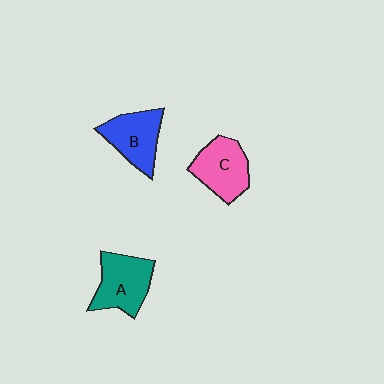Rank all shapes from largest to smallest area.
From largest to smallest: A (teal), C (pink), B (blue).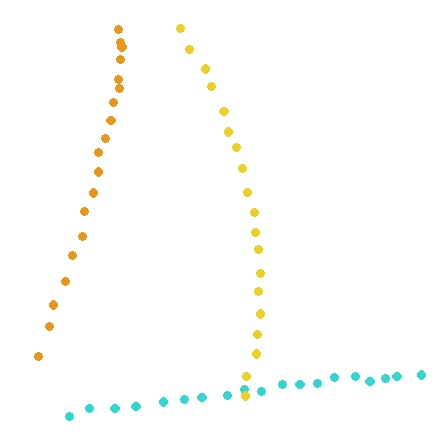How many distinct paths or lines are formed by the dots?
There are 3 distinct paths.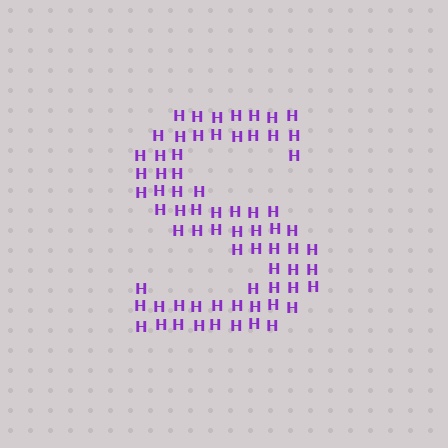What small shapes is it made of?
It is made of small letter H's.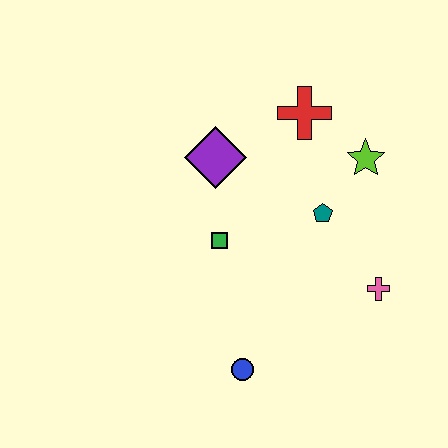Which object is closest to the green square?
The purple diamond is closest to the green square.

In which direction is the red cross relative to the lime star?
The red cross is to the left of the lime star.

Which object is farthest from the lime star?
The blue circle is farthest from the lime star.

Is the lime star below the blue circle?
No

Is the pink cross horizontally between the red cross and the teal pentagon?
No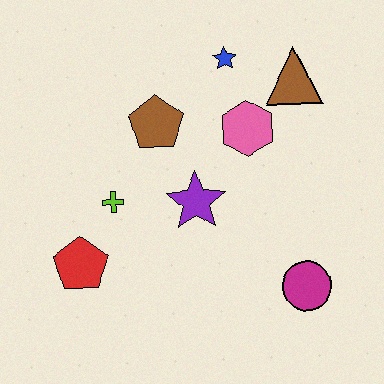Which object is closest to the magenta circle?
The purple star is closest to the magenta circle.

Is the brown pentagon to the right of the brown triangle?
No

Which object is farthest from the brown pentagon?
The magenta circle is farthest from the brown pentagon.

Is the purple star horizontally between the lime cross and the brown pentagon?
No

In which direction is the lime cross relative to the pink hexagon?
The lime cross is to the left of the pink hexagon.